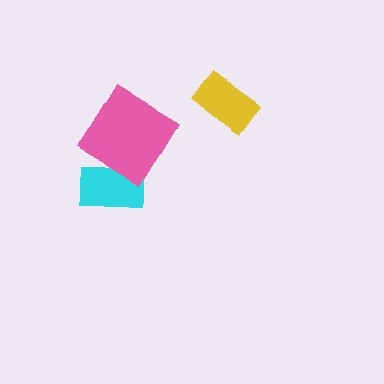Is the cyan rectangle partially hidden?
Yes, it is partially covered by another shape.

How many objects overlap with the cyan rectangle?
1 object overlaps with the cyan rectangle.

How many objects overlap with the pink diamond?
1 object overlaps with the pink diamond.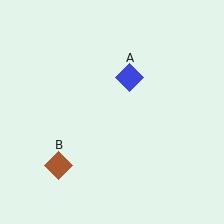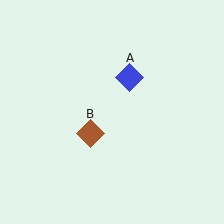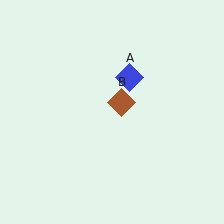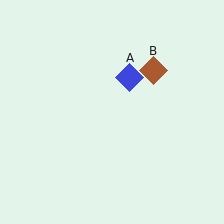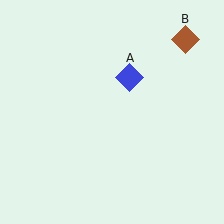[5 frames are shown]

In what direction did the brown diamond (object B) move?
The brown diamond (object B) moved up and to the right.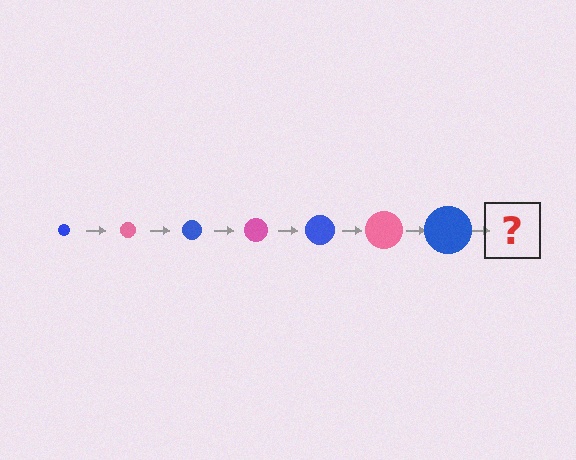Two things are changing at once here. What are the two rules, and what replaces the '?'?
The two rules are that the circle grows larger each step and the color cycles through blue and pink. The '?' should be a pink circle, larger than the previous one.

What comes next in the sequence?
The next element should be a pink circle, larger than the previous one.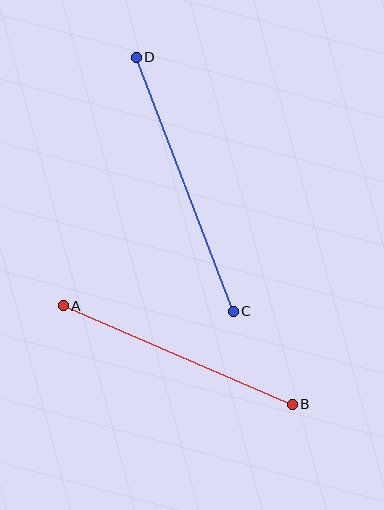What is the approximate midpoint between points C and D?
The midpoint is at approximately (185, 184) pixels.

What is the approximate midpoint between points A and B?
The midpoint is at approximately (178, 355) pixels.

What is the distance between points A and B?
The distance is approximately 249 pixels.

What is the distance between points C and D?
The distance is approximately 272 pixels.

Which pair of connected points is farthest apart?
Points C and D are farthest apart.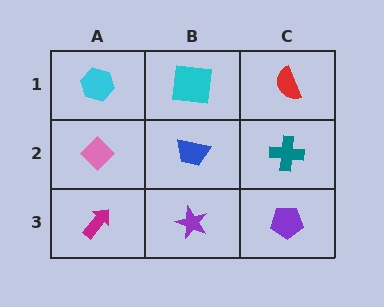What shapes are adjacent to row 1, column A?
A pink diamond (row 2, column A), a cyan square (row 1, column B).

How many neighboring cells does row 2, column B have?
4.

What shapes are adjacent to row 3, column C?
A teal cross (row 2, column C), a purple star (row 3, column B).